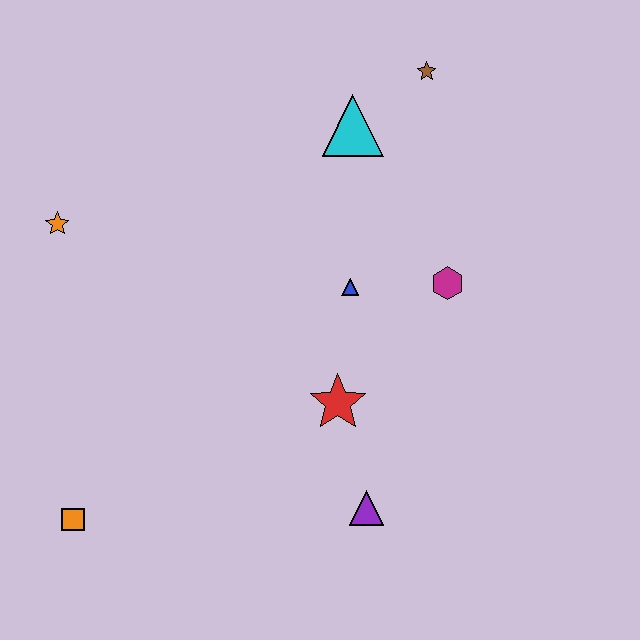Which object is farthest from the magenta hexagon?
The orange square is farthest from the magenta hexagon.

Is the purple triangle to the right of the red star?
Yes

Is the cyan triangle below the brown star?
Yes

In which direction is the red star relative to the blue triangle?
The red star is below the blue triangle.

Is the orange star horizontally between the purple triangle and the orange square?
No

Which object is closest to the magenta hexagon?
The blue triangle is closest to the magenta hexagon.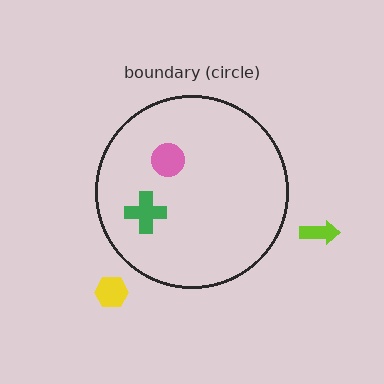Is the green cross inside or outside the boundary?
Inside.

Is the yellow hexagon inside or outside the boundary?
Outside.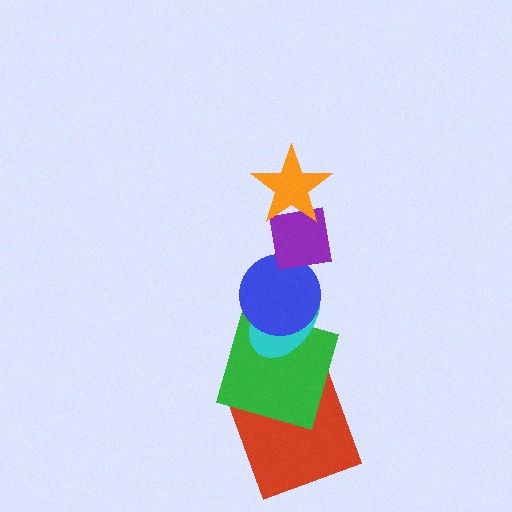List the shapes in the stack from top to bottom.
From top to bottom: the orange star, the purple square, the blue circle, the cyan ellipse, the green square, the red square.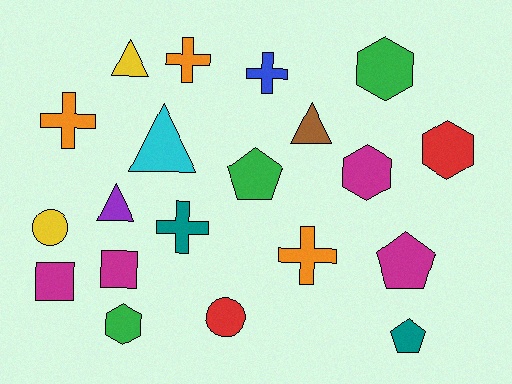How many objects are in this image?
There are 20 objects.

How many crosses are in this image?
There are 5 crosses.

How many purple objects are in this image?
There is 1 purple object.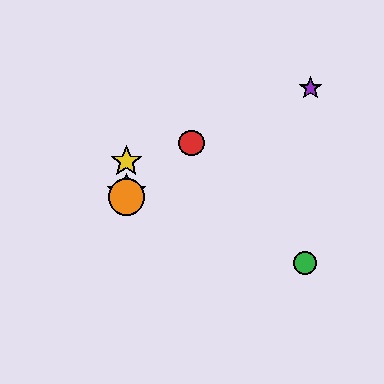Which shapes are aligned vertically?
The blue star, the yellow star, the orange circle are aligned vertically.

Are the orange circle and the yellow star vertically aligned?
Yes, both are at x≈126.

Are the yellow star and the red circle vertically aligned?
No, the yellow star is at x≈126 and the red circle is at x≈191.